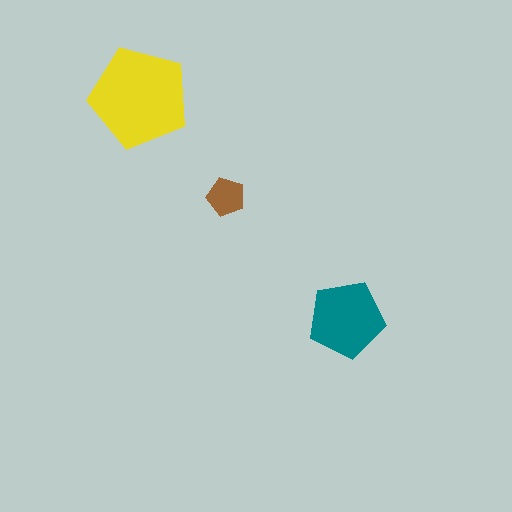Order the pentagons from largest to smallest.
the yellow one, the teal one, the brown one.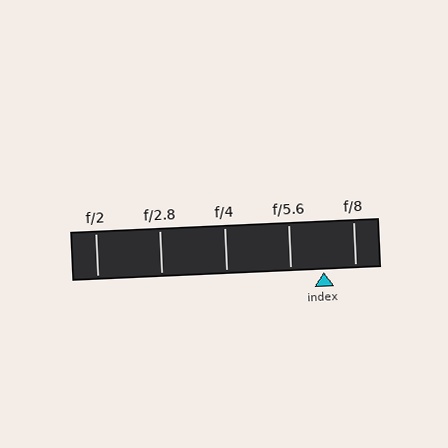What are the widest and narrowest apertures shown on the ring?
The widest aperture shown is f/2 and the narrowest is f/8.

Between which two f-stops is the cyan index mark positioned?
The index mark is between f/5.6 and f/8.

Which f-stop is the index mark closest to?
The index mark is closest to f/8.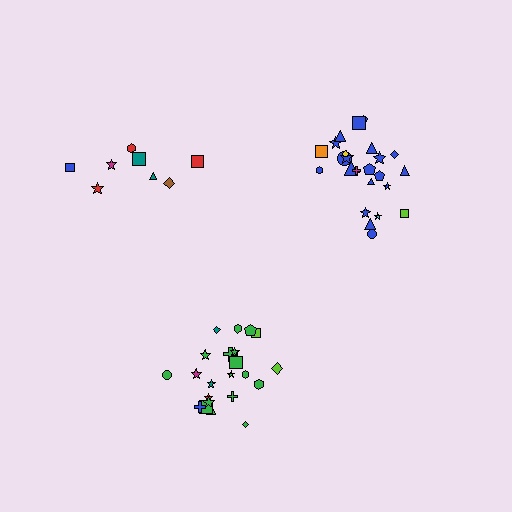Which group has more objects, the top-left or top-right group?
The top-right group.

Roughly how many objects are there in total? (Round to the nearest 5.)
Roughly 55 objects in total.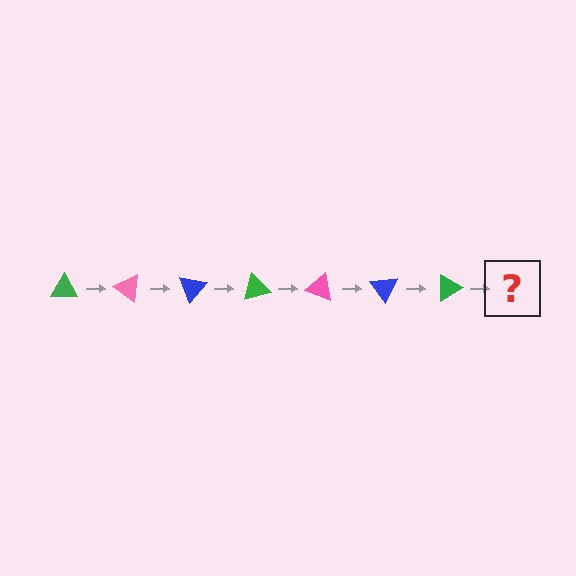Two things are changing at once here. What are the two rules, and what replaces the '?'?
The two rules are that it rotates 35 degrees each step and the color cycles through green, pink, and blue. The '?' should be a pink triangle, rotated 245 degrees from the start.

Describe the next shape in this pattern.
It should be a pink triangle, rotated 245 degrees from the start.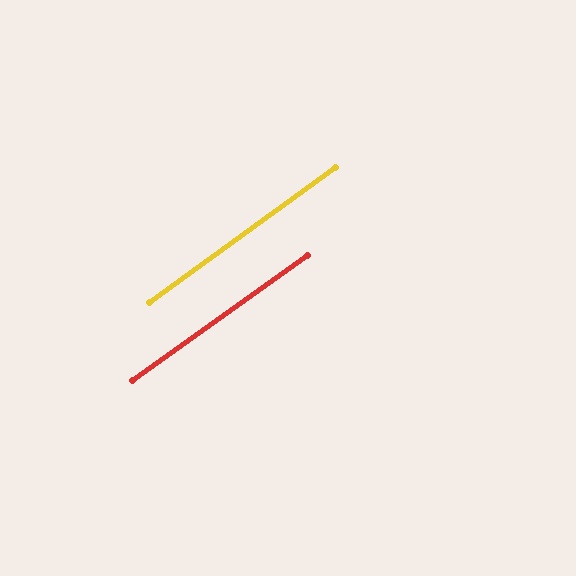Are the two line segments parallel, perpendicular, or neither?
Parallel — their directions differ by only 0.6°.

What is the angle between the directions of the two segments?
Approximately 1 degree.